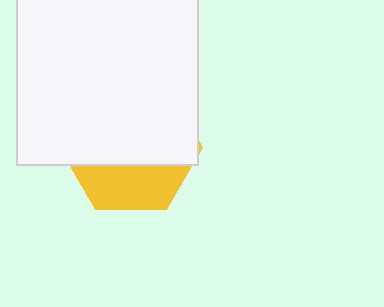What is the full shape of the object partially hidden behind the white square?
The partially hidden object is a yellow hexagon.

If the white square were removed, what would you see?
You would see the complete yellow hexagon.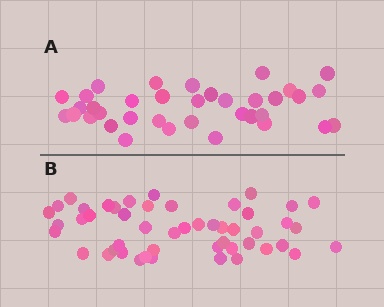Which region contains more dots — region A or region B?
Region B (the bottom region) has more dots.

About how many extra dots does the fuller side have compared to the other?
Region B has approximately 15 more dots than region A.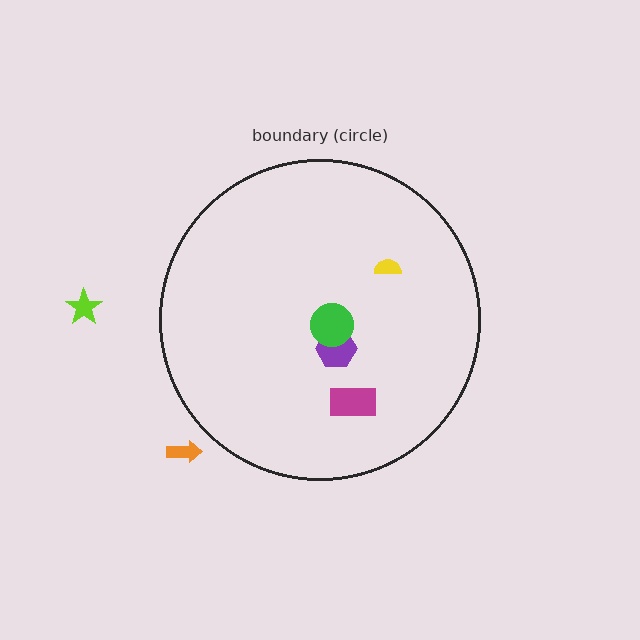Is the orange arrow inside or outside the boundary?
Outside.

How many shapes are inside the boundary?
4 inside, 2 outside.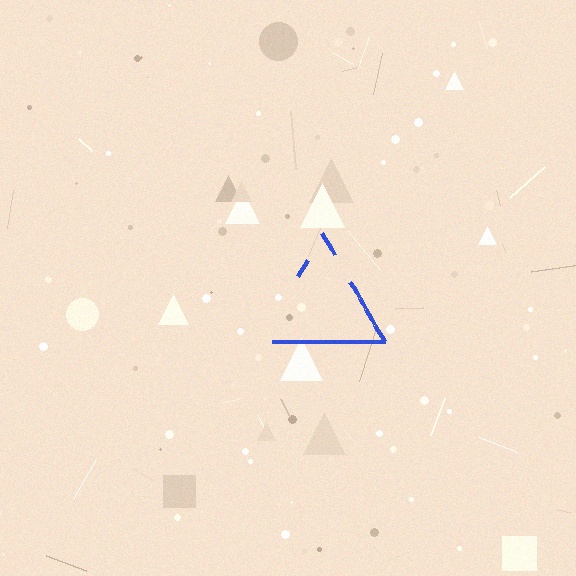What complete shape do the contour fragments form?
The contour fragments form a triangle.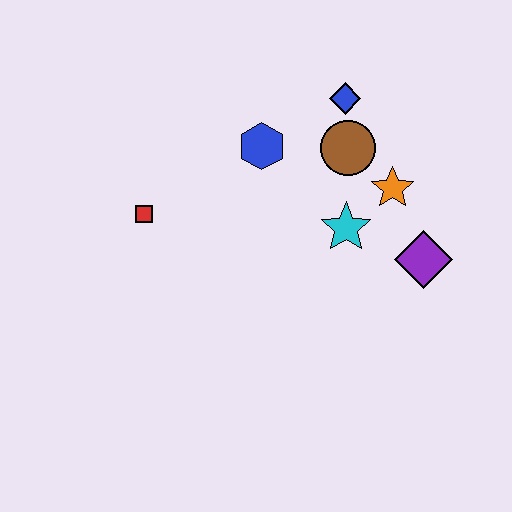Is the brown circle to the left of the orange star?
Yes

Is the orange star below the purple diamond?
No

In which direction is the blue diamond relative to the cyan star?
The blue diamond is above the cyan star.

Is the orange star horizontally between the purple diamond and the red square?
Yes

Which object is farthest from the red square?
The purple diamond is farthest from the red square.